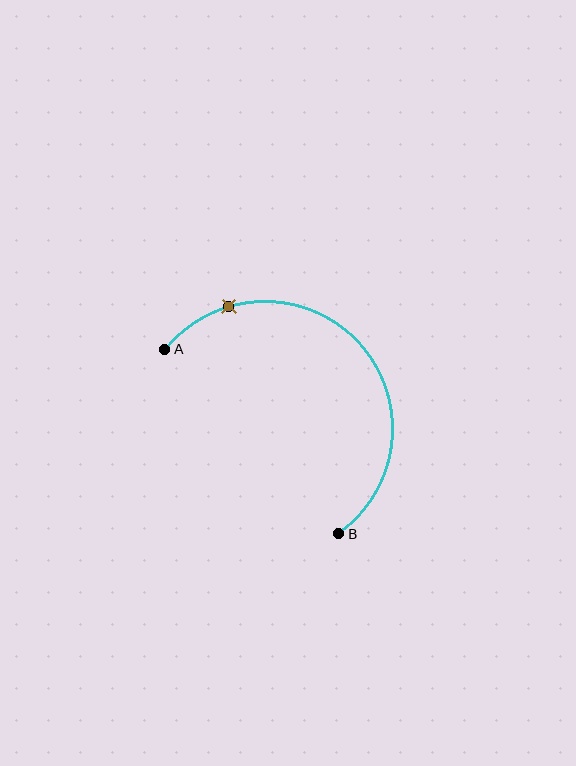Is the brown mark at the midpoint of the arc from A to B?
No. The brown mark lies on the arc but is closer to endpoint A. The arc midpoint would be at the point on the curve equidistant along the arc from both A and B.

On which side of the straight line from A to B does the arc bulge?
The arc bulges above and to the right of the straight line connecting A and B.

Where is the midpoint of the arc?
The arc midpoint is the point on the curve farthest from the straight line joining A and B. It sits above and to the right of that line.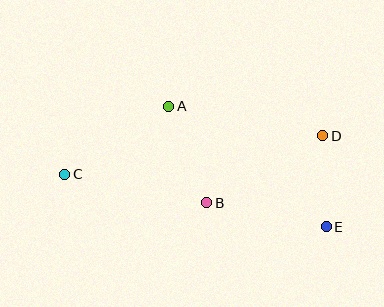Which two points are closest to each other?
Points D and E are closest to each other.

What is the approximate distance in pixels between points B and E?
The distance between B and E is approximately 122 pixels.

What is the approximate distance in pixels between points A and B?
The distance between A and B is approximately 104 pixels.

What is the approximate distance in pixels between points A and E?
The distance between A and E is approximately 199 pixels.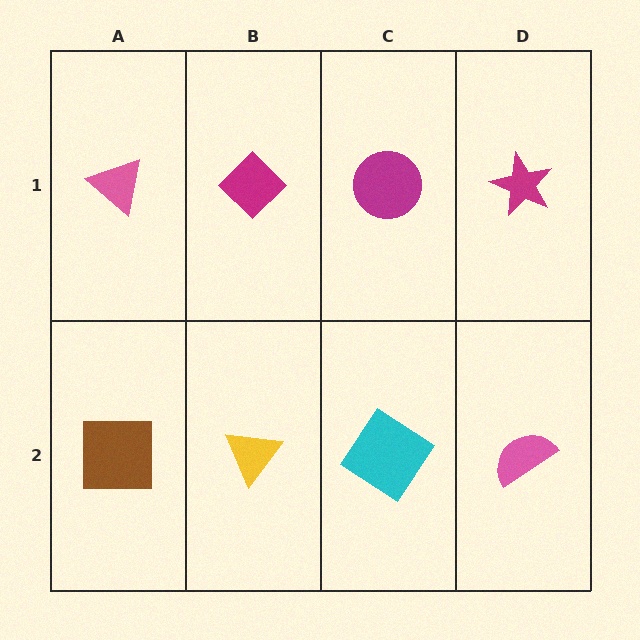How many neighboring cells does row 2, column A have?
2.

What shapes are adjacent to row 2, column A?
A pink triangle (row 1, column A), a yellow triangle (row 2, column B).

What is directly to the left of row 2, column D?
A cyan diamond.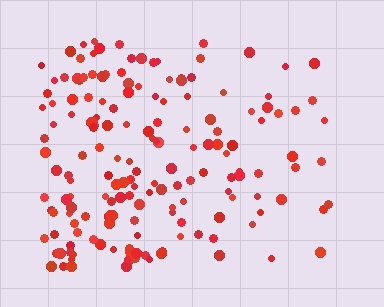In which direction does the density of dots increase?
From right to left, with the left side densest.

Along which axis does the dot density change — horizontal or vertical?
Horizontal.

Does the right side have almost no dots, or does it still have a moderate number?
Still a moderate number, just noticeably fewer than the left.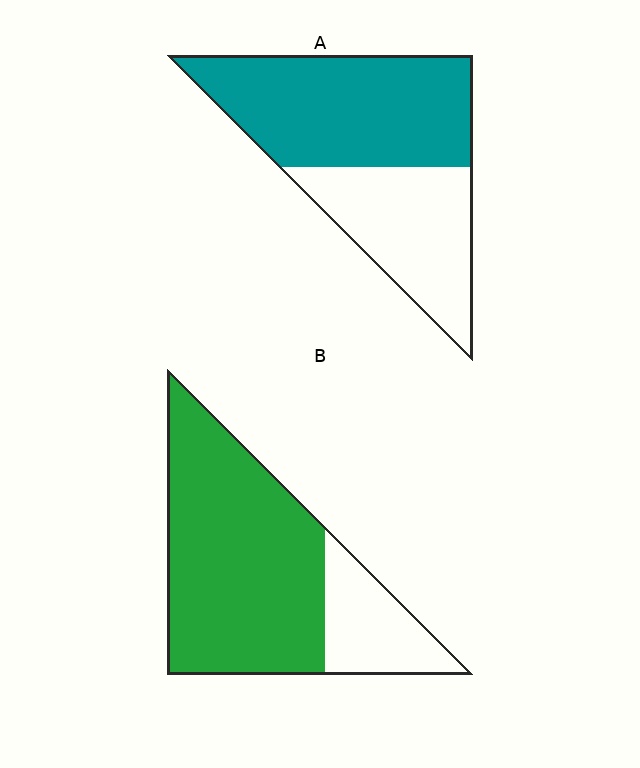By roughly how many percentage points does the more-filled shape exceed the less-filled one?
By roughly 15 percentage points (B over A).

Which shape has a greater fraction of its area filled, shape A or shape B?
Shape B.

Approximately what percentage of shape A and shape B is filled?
A is approximately 60% and B is approximately 75%.